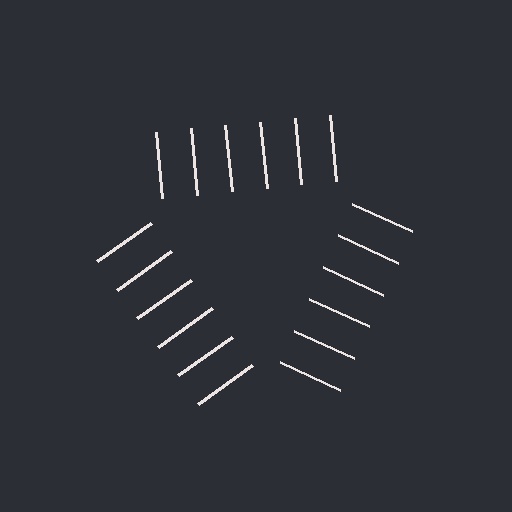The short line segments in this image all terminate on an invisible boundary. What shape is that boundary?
An illusory triangle — the line segments terminate on its edges but no continuous stroke is drawn.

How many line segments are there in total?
18 — 6 along each of the 3 edges.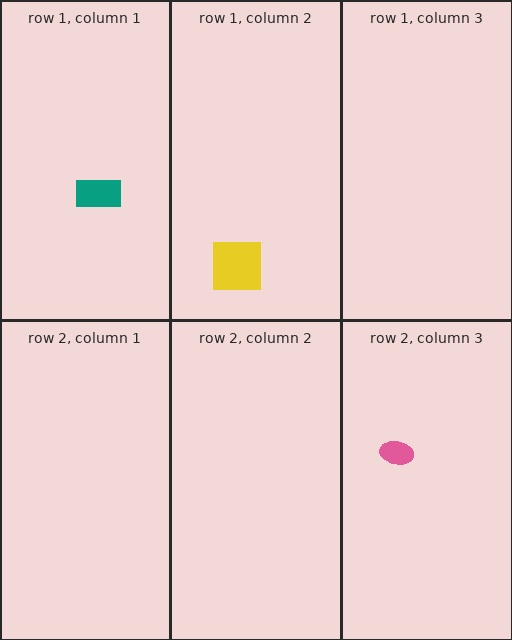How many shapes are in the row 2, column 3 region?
1.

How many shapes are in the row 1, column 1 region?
1.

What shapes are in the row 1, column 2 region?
The yellow square.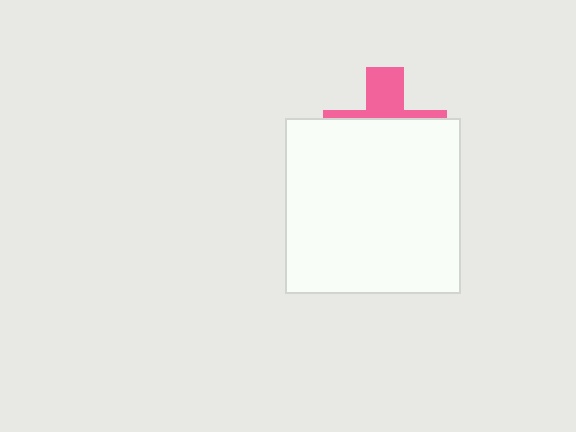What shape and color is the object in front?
The object in front is a white square.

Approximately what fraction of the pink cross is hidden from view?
Roughly 67% of the pink cross is hidden behind the white square.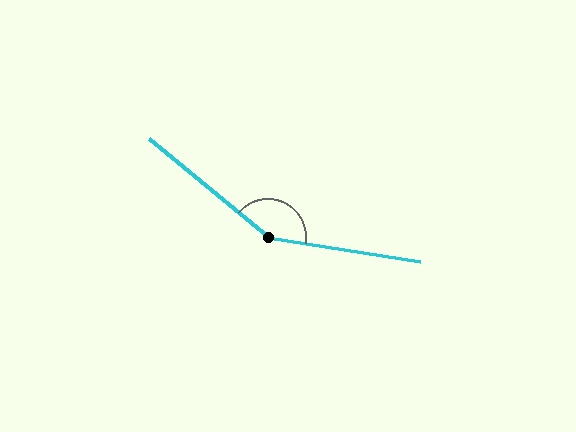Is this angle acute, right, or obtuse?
It is obtuse.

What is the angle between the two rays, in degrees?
Approximately 150 degrees.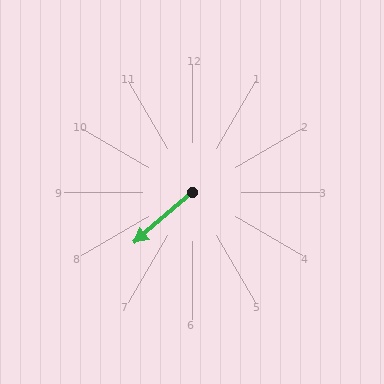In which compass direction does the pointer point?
Southwest.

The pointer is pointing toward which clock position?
Roughly 8 o'clock.